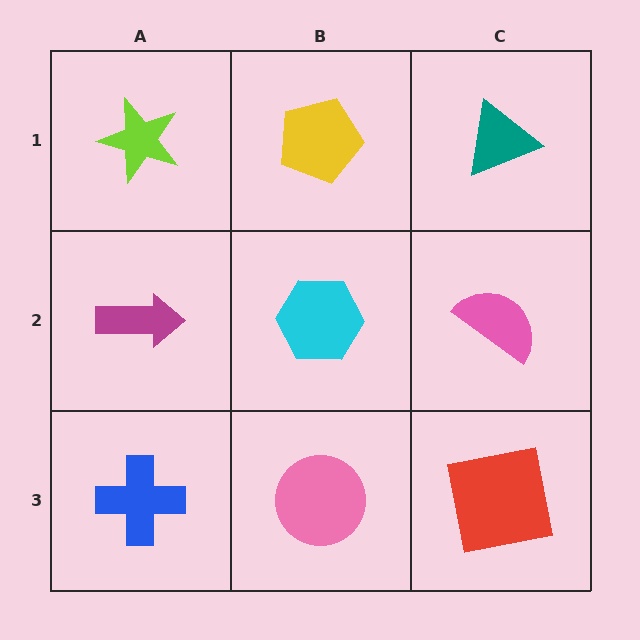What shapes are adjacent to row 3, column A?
A magenta arrow (row 2, column A), a pink circle (row 3, column B).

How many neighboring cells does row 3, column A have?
2.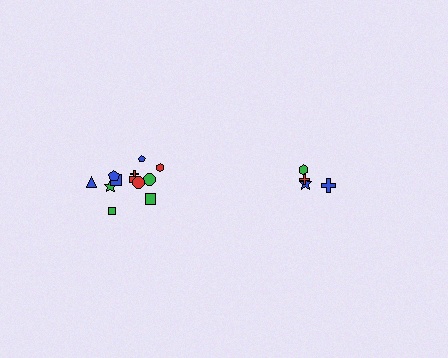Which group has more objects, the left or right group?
The left group.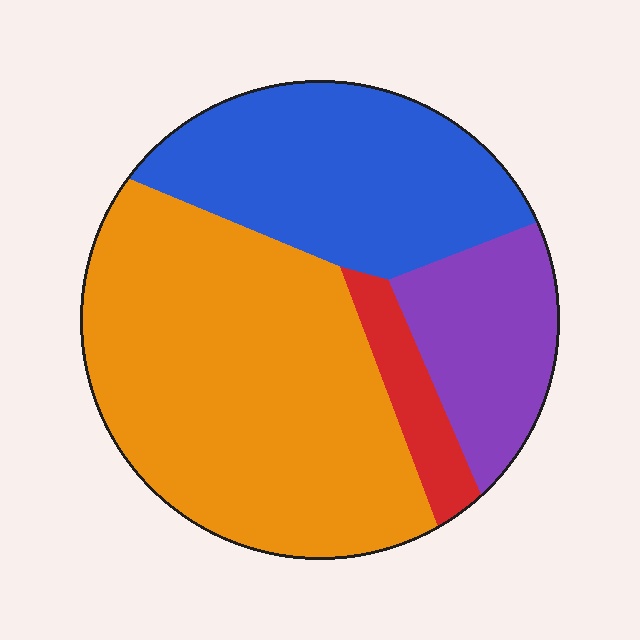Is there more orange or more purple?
Orange.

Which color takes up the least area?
Red, at roughly 5%.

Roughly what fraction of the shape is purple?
Purple covers 15% of the shape.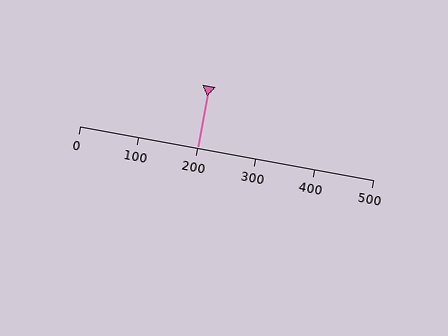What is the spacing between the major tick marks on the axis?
The major ticks are spaced 100 apart.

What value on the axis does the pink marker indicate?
The marker indicates approximately 200.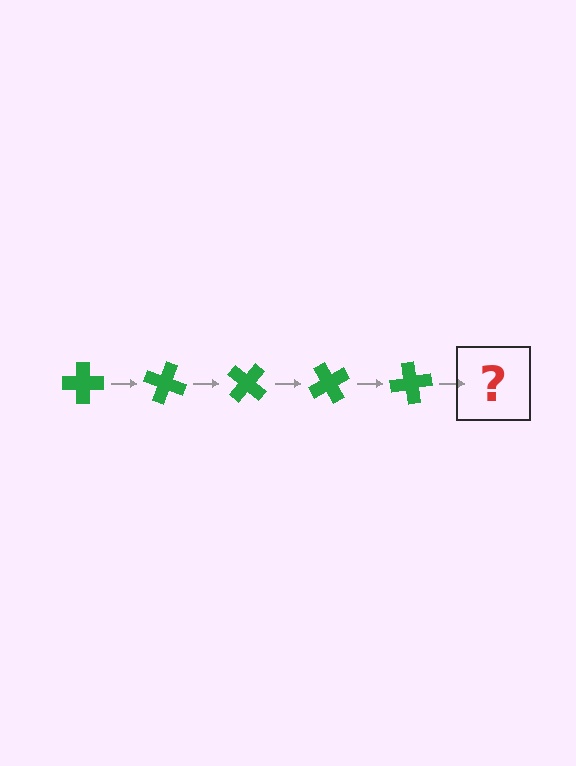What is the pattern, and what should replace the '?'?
The pattern is that the cross rotates 20 degrees each step. The '?' should be a green cross rotated 100 degrees.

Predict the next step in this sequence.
The next step is a green cross rotated 100 degrees.